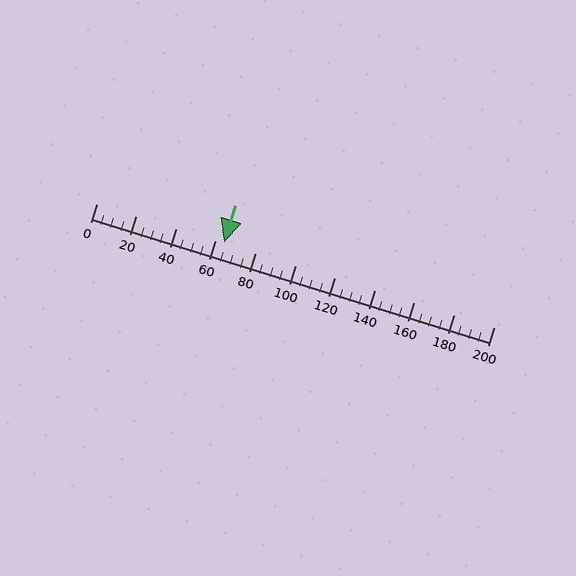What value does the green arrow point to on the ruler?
The green arrow points to approximately 64.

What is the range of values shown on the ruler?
The ruler shows values from 0 to 200.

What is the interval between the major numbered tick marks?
The major tick marks are spaced 20 units apart.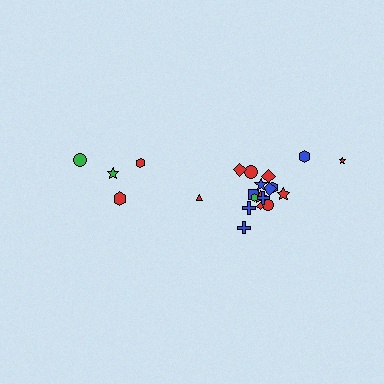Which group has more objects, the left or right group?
The right group.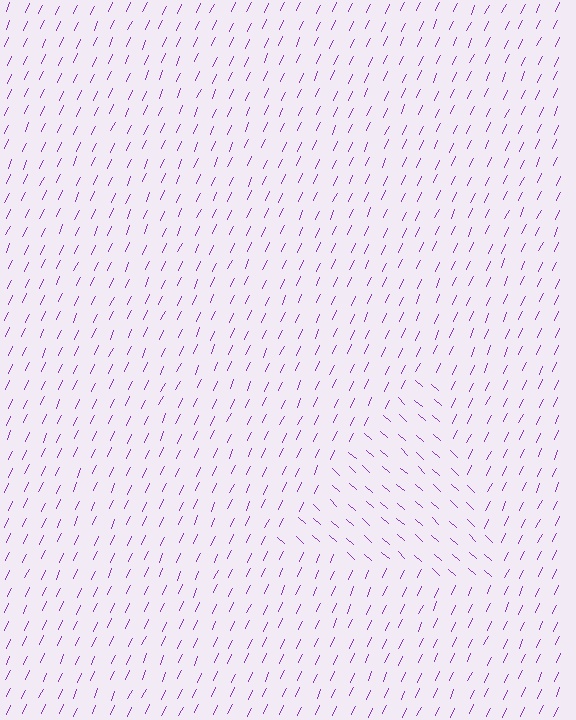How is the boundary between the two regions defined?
The boundary is defined purely by a change in line orientation (approximately 73 degrees difference). All lines are the same color and thickness.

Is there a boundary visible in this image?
Yes, there is a texture boundary formed by a change in line orientation.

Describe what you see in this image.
The image is filled with small purple line segments. A triangle region in the image has lines oriented differently from the surrounding lines, creating a visible texture boundary.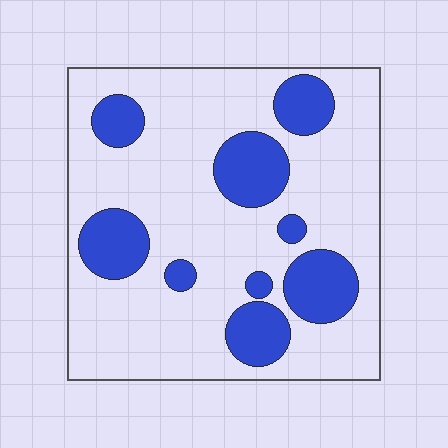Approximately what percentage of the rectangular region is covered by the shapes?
Approximately 25%.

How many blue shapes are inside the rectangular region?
9.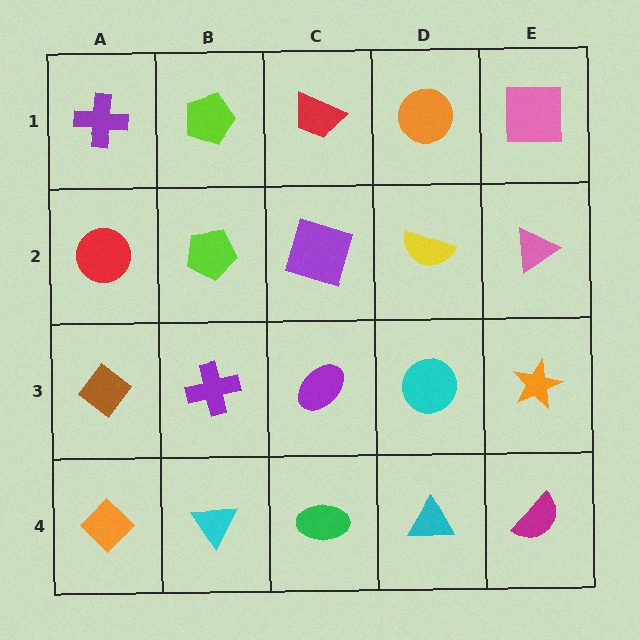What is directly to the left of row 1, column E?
An orange circle.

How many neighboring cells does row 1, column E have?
2.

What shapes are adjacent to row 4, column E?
An orange star (row 3, column E), a cyan triangle (row 4, column D).